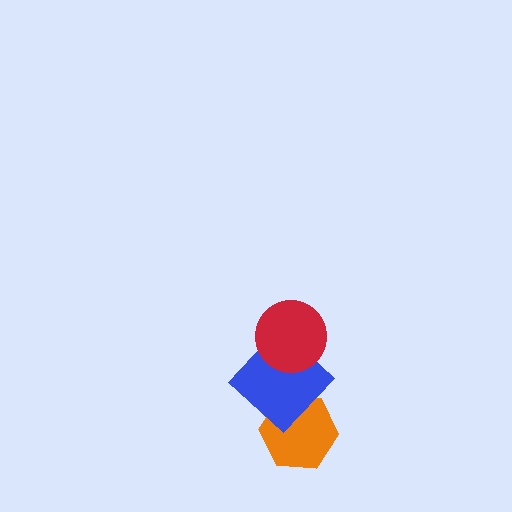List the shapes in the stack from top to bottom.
From top to bottom: the red circle, the blue diamond, the orange hexagon.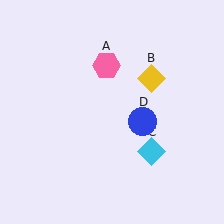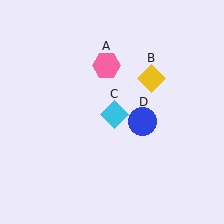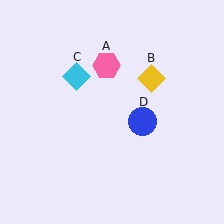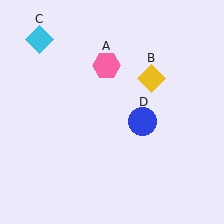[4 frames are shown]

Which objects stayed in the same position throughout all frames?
Pink hexagon (object A) and yellow diamond (object B) and blue circle (object D) remained stationary.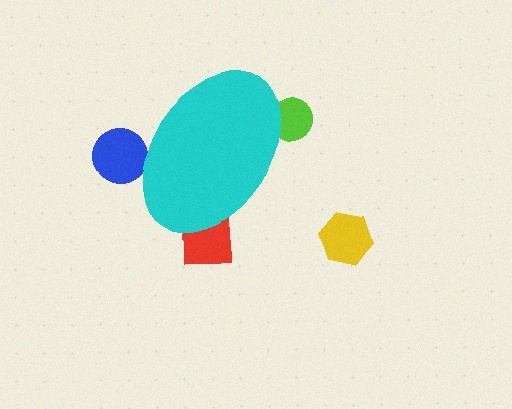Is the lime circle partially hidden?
Yes, the lime circle is partially hidden behind the cyan ellipse.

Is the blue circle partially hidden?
Yes, the blue circle is partially hidden behind the cyan ellipse.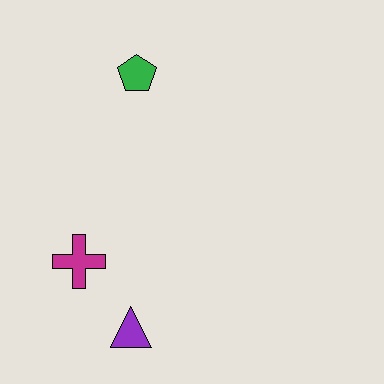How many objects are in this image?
There are 3 objects.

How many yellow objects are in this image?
There are no yellow objects.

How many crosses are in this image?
There is 1 cross.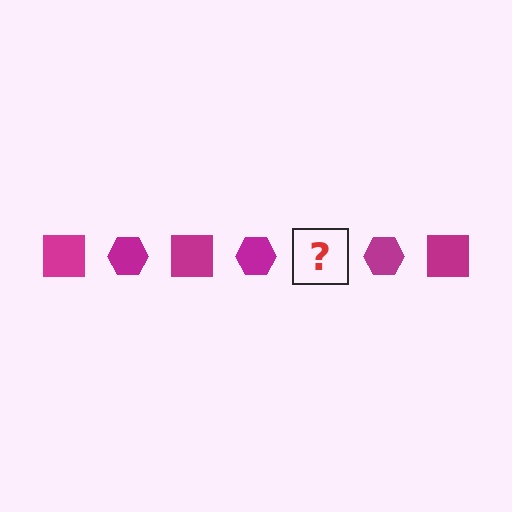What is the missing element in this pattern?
The missing element is a magenta square.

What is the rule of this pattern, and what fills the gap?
The rule is that the pattern cycles through square, hexagon shapes in magenta. The gap should be filled with a magenta square.